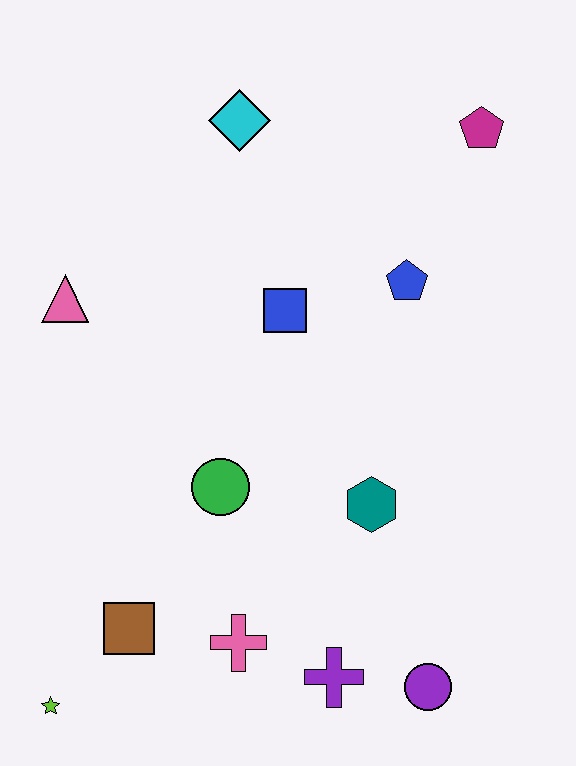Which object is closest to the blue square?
The blue pentagon is closest to the blue square.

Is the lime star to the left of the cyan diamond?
Yes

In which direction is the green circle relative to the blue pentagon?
The green circle is below the blue pentagon.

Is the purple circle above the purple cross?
No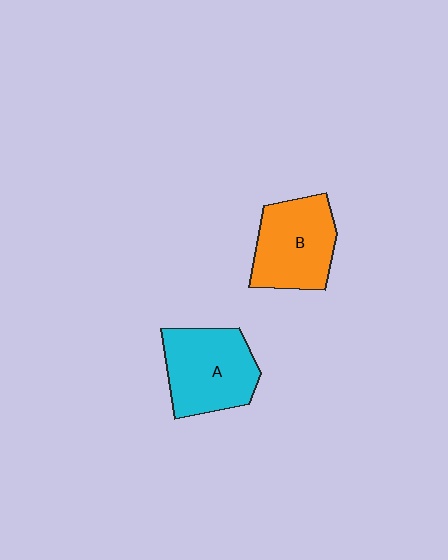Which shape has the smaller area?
Shape B (orange).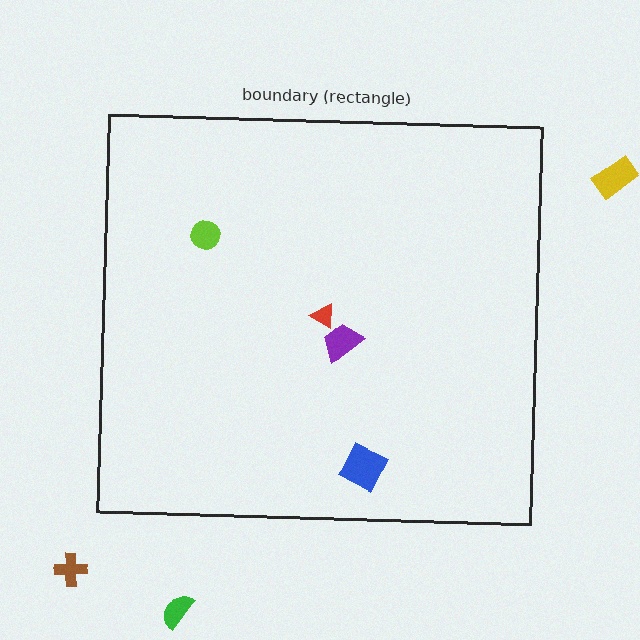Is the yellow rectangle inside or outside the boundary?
Outside.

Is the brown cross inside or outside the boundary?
Outside.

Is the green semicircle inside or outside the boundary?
Outside.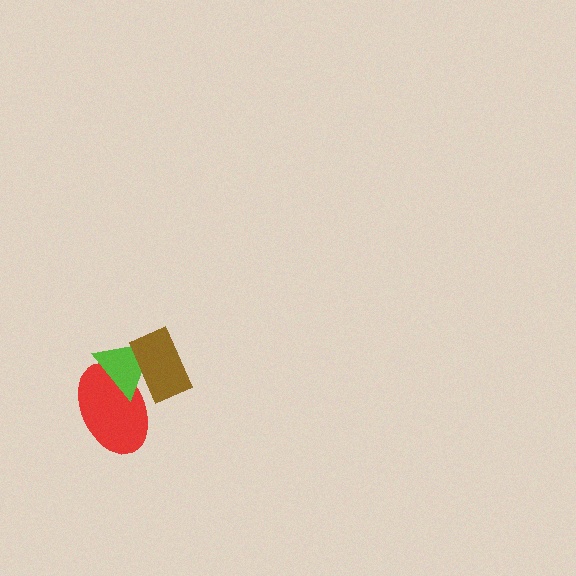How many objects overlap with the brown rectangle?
2 objects overlap with the brown rectangle.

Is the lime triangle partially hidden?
Yes, it is partially covered by another shape.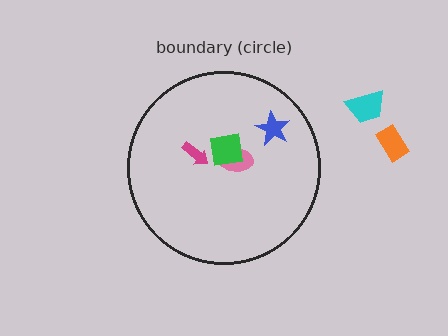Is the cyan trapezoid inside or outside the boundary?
Outside.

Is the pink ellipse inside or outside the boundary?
Inside.